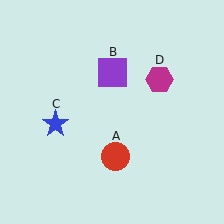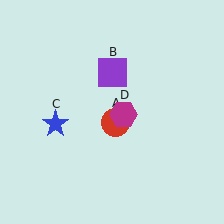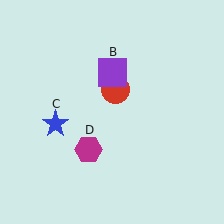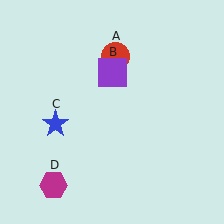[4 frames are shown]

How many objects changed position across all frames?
2 objects changed position: red circle (object A), magenta hexagon (object D).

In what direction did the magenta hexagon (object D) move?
The magenta hexagon (object D) moved down and to the left.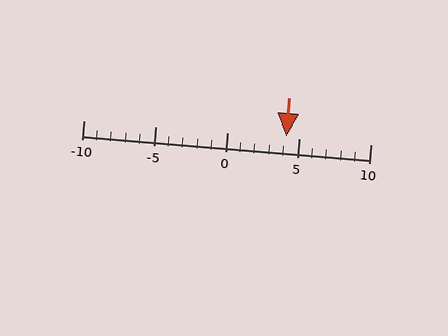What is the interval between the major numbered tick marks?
The major tick marks are spaced 5 units apart.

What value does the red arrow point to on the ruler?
The red arrow points to approximately 4.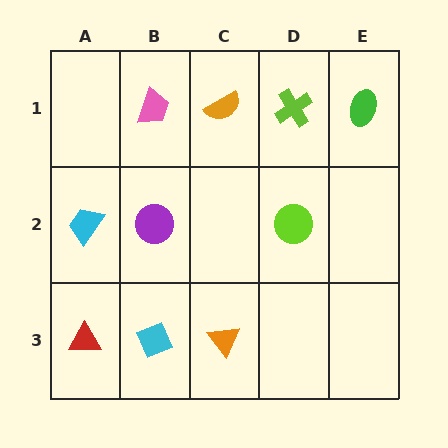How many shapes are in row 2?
3 shapes.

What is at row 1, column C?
An orange semicircle.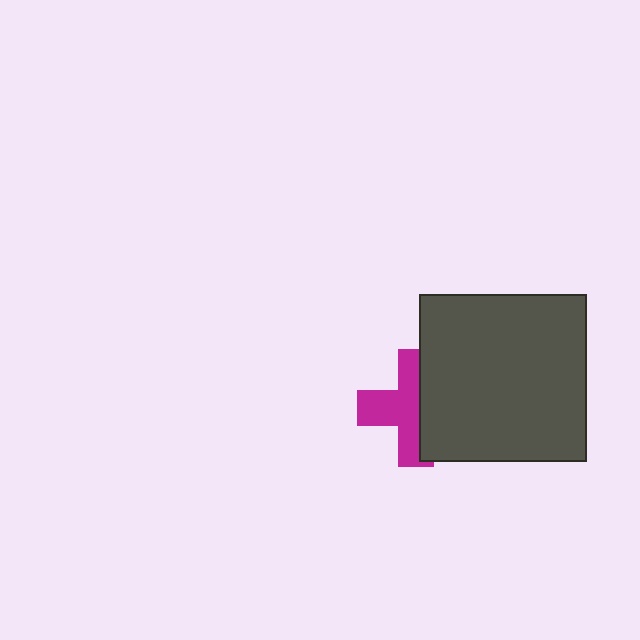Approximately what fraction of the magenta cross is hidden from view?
Roughly 43% of the magenta cross is hidden behind the dark gray square.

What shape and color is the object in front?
The object in front is a dark gray square.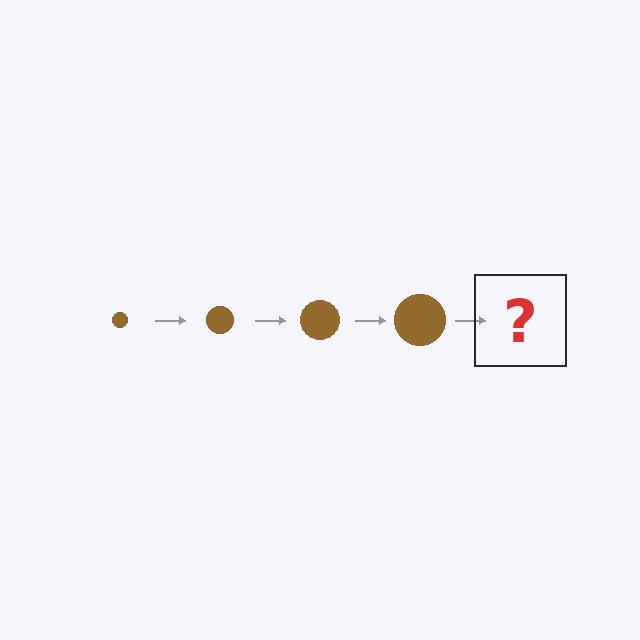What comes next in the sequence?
The next element should be a brown circle, larger than the previous one.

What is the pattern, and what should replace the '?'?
The pattern is that the circle gets progressively larger each step. The '?' should be a brown circle, larger than the previous one.